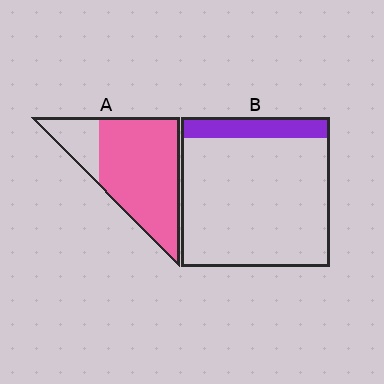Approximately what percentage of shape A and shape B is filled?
A is approximately 80% and B is approximately 15%.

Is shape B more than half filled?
No.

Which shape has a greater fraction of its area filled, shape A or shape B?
Shape A.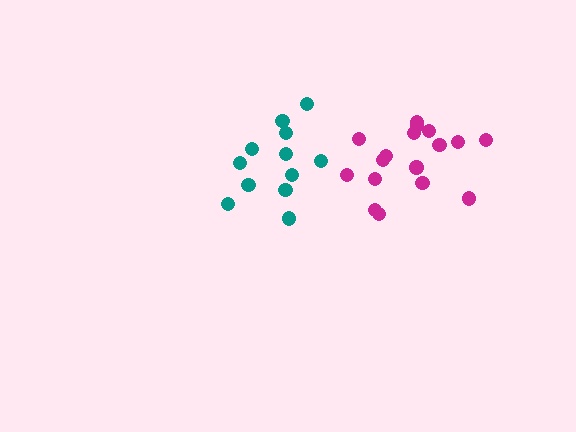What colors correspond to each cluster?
The clusters are colored: magenta, teal.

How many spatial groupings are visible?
There are 2 spatial groupings.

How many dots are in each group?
Group 1: 17 dots, Group 2: 12 dots (29 total).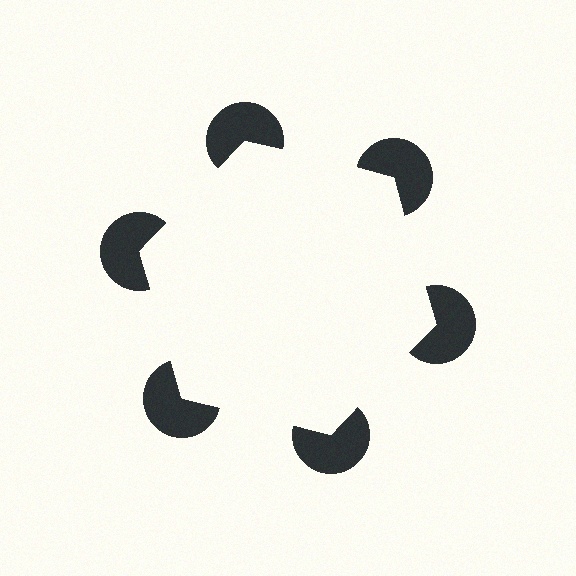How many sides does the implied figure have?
6 sides.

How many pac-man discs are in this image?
There are 6 — one at each vertex of the illusory hexagon.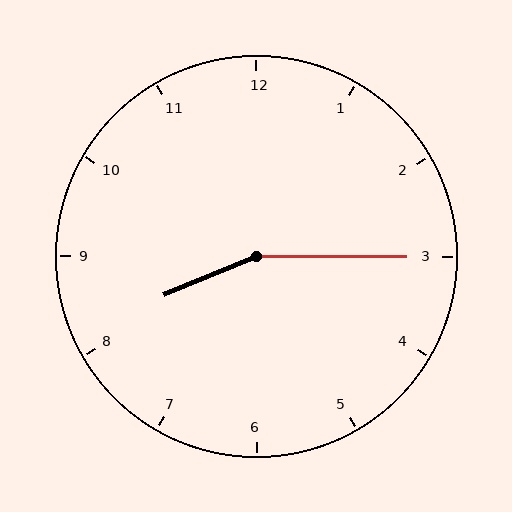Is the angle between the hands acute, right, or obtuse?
It is obtuse.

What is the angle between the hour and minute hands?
Approximately 158 degrees.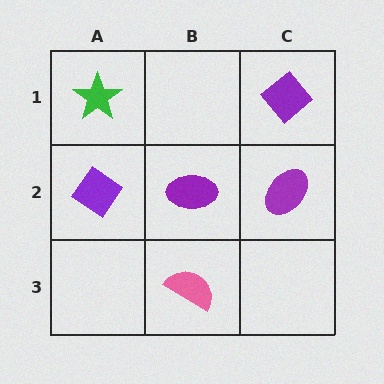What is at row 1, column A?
A green star.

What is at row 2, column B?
A purple ellipse.